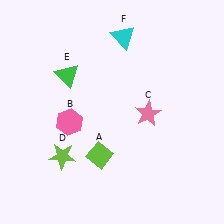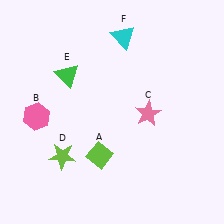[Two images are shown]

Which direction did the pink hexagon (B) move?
The pink hexagon (B) moved left.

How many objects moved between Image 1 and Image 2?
1 object moved between the two images.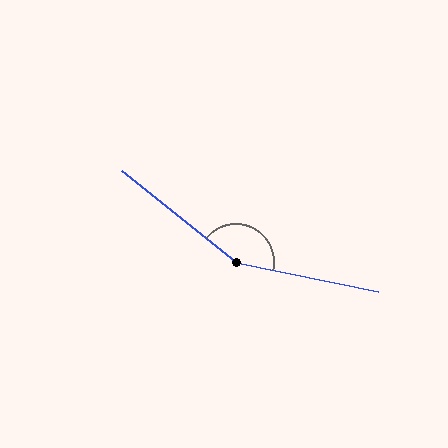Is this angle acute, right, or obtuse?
It is obtuse.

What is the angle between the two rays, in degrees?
Approximately 153 degrees.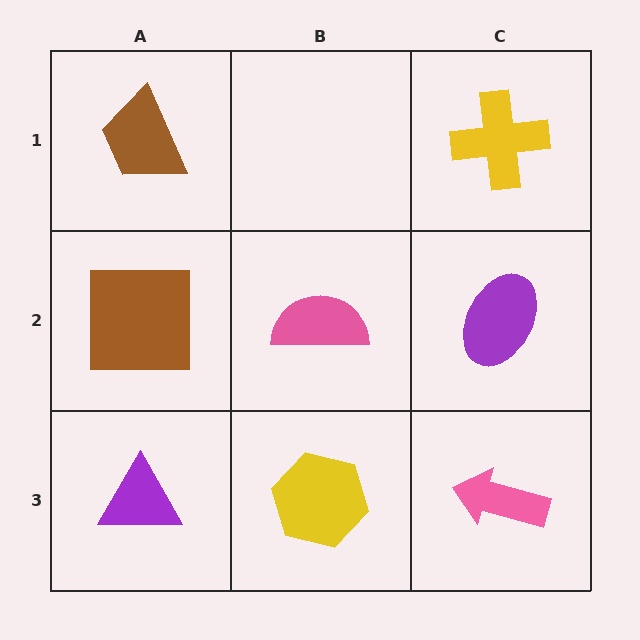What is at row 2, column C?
A purple ellipse.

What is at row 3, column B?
A yellow hexagon.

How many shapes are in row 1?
2 shapes.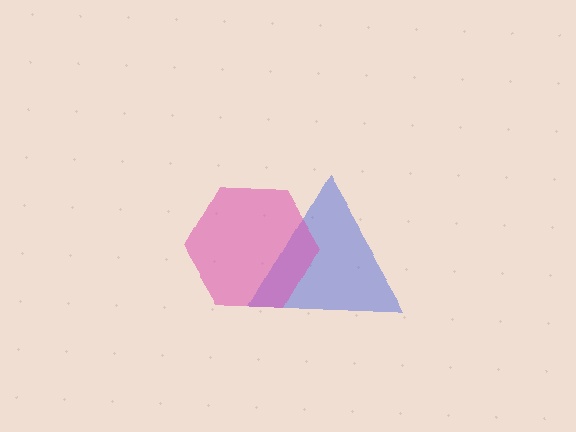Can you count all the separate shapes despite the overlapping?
Yes, there are 2 separate shapes.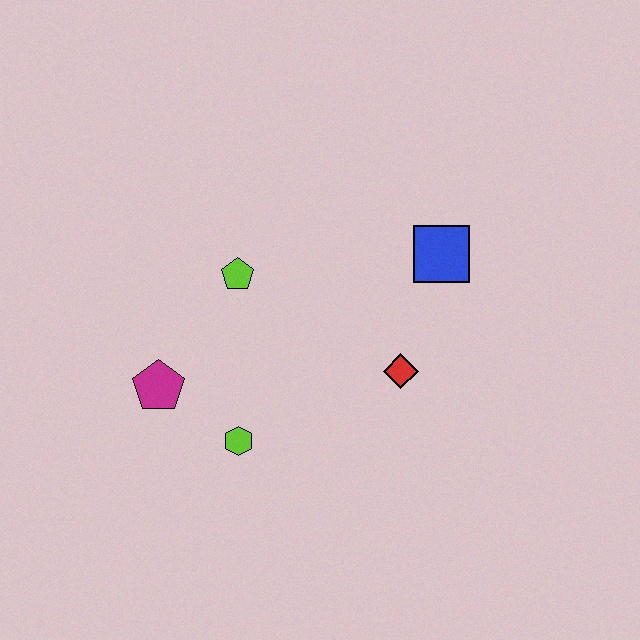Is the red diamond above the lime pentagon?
No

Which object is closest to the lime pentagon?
The magenta pentagon is closest to the lime pentagon.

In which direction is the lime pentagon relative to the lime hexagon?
The lime pentagon is above the lime hexagon.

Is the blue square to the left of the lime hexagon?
No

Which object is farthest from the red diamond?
The magenta pentagon is farthest from the red diamond.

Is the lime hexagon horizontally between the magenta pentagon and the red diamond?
Yes